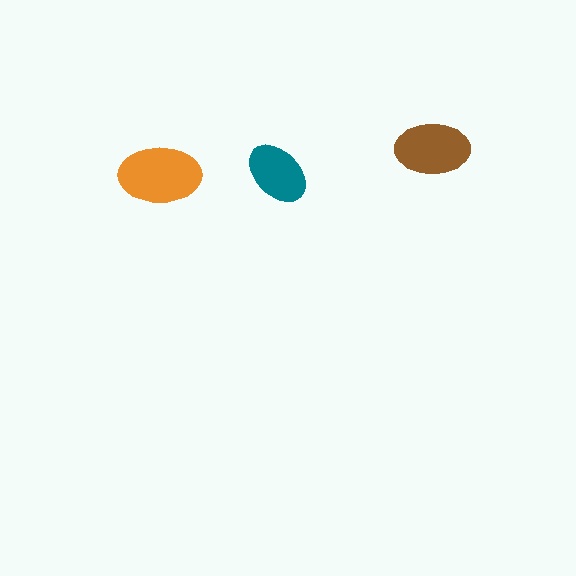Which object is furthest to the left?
The orange ellipse is leftmost.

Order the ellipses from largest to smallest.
the orange one, the brown one, the teal one.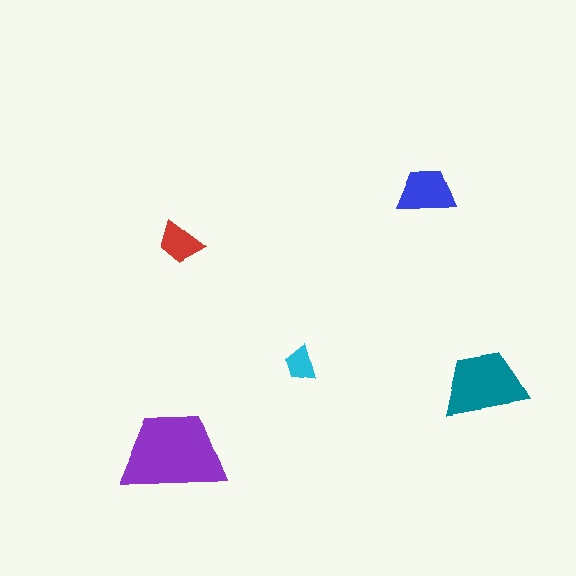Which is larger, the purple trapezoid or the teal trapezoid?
The purple one.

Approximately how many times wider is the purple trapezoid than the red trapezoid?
About 2.5 times wider.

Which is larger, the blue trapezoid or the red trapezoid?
The blue one.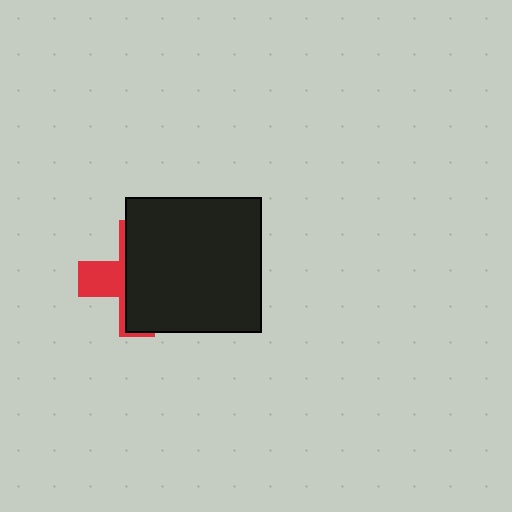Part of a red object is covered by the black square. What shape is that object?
It is a cross.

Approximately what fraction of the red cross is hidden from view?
Roughly 68% of the red cross is hidden behind the black square.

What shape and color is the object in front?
The object in front is a black square.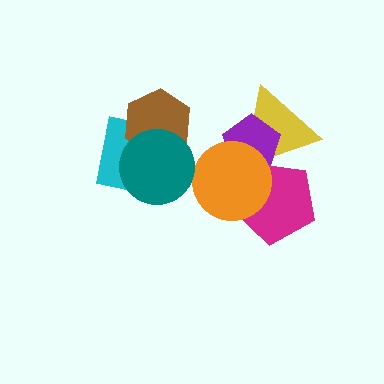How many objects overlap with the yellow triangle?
3 objects overlap with the yellow triangle.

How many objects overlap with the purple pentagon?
3 objects overlap with the purple pentagon.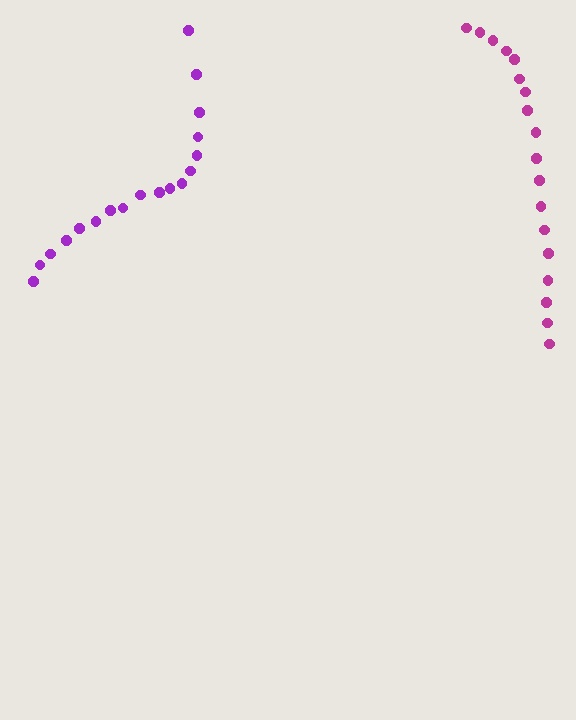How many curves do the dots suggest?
There are 2 distinct paths.